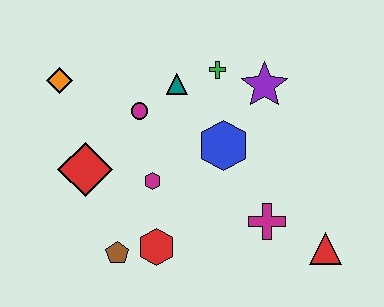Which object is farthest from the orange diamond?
The red triangle is farthest from the orange diamond.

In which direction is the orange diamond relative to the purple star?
The orange diamond is to the left of the purple star.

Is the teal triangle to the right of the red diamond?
Yes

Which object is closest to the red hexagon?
The brown pentagon is closest to the red hexagon.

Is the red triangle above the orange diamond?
No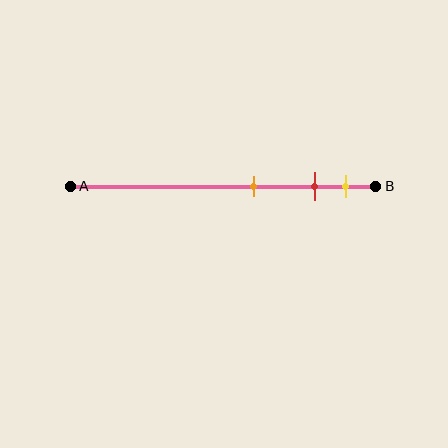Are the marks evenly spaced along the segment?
No, the marks are not evenly spaced.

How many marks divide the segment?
There are 3 marks dividing the segment.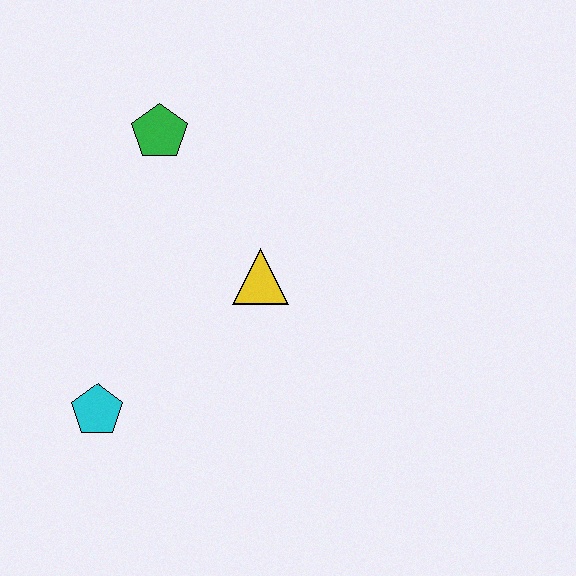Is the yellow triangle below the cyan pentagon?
No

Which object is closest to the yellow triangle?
The green pentagon is closest to the yellow triangle.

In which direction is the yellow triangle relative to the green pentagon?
The yellow triangle is below the green pentagon.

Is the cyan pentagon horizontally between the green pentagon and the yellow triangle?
No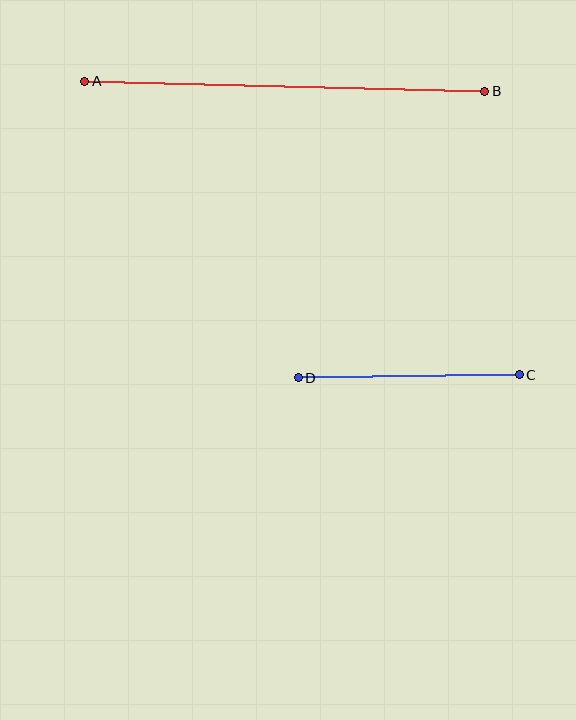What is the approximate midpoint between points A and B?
The midpoint is at approximately (285, 86) pixels.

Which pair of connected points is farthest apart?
Points A and B are farthest apart.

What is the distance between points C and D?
The distance is approximately 221 pixels.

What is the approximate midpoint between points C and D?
The midpoint is at approximately (409, 376) pixels.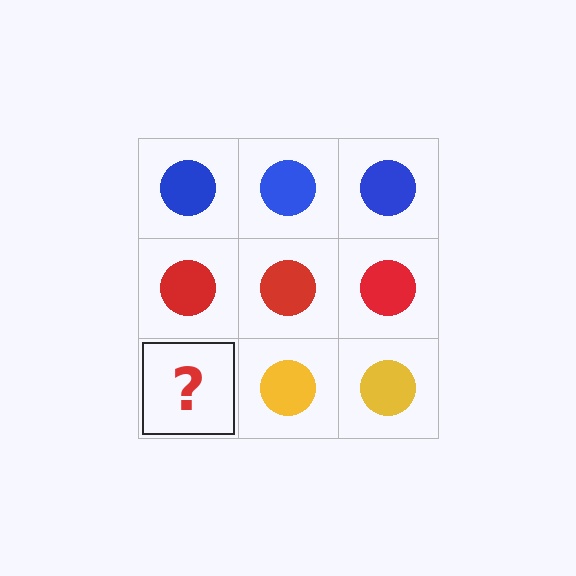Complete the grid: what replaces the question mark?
The question mark should be replaced with a yellow circle.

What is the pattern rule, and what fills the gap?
The rule is that each row has a consistent color. The gap should be filled with a yellow circle.